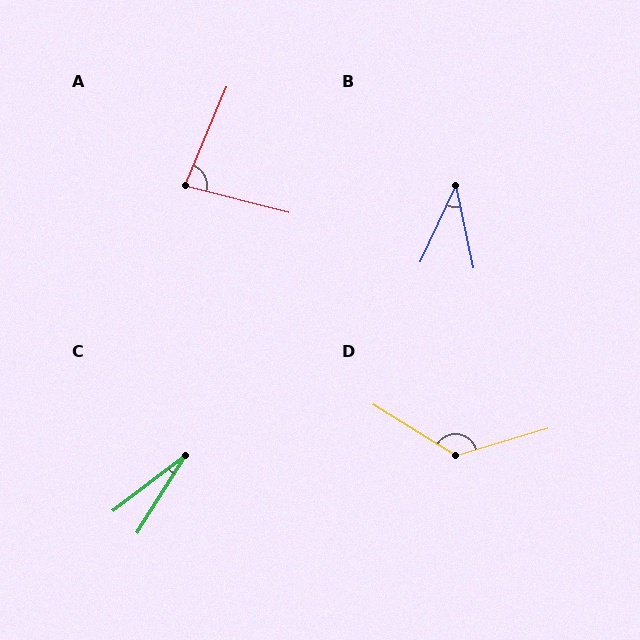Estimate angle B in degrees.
Approximately 37 degrees.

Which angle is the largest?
D, at approximately 132 degrees.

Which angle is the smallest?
C, at approximately 21 degrees.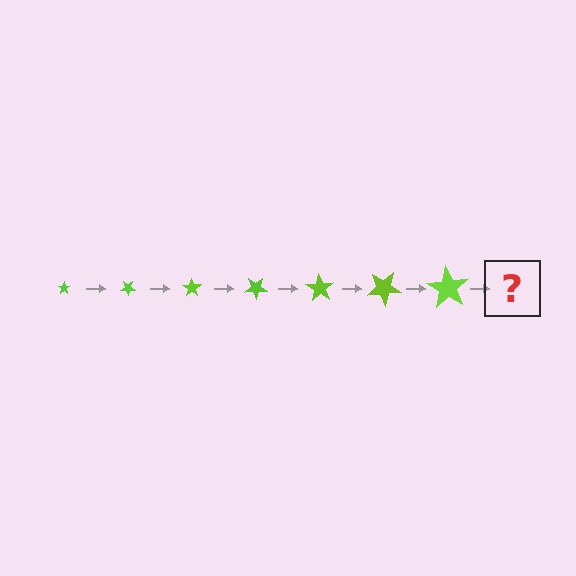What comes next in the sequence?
The next element should be a star, larger than the previous one and rotated 245 degrees from the start.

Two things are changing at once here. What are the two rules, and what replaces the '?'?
The two rules are that the star grows larger each step and it rotates 35 degrees each step. The '?' should be a star, larger than the previous one and rotated 245 degrees from the start.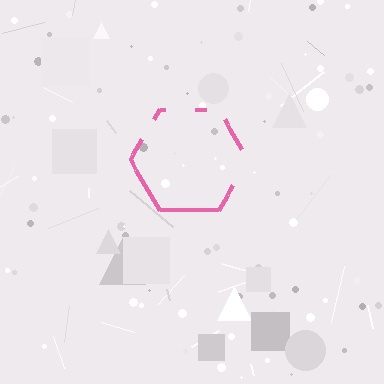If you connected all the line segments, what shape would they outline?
They would outline a hexagon.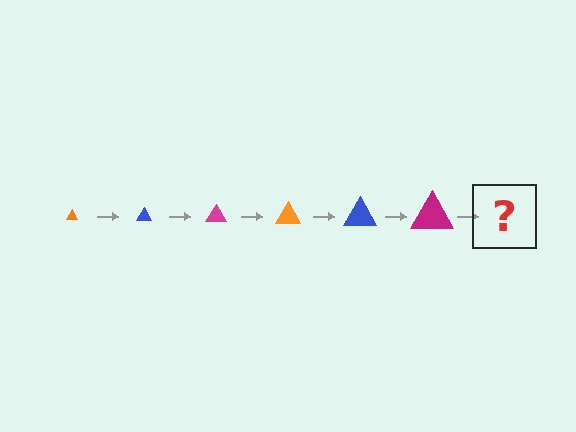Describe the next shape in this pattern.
It should be an orange triangle, larger than the previous one.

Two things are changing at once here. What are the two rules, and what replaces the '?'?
The two rules are that the triangle grows larger each step and the color cycles through orange, blue, and magenta. The '?' should be an orange triangle, larger than the previous one.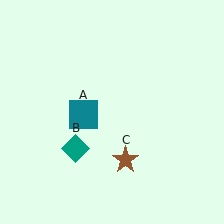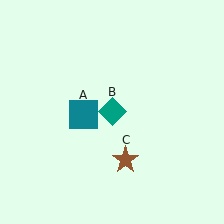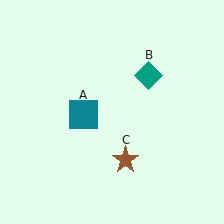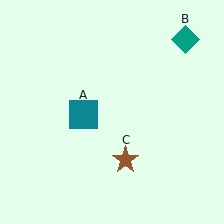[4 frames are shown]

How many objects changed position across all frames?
1 object changed position: teal diamond (object B).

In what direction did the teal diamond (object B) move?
The teal diamond (object B) moved up and to the right.